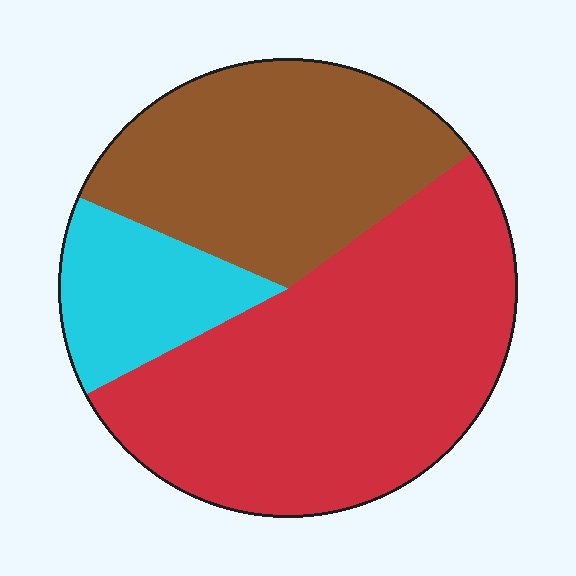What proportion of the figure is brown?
Brown covers around 35% of the figure.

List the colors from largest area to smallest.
From largest to smallest: red, brown, cyan.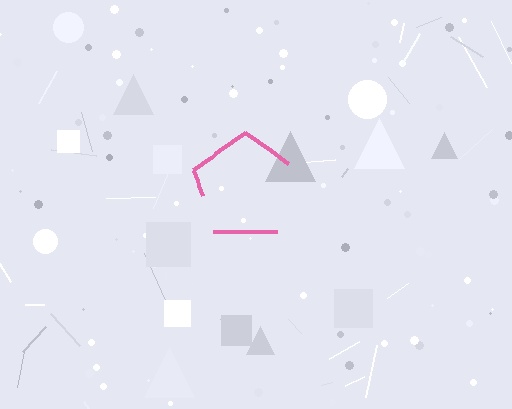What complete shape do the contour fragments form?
The contour fragments form a pentagon.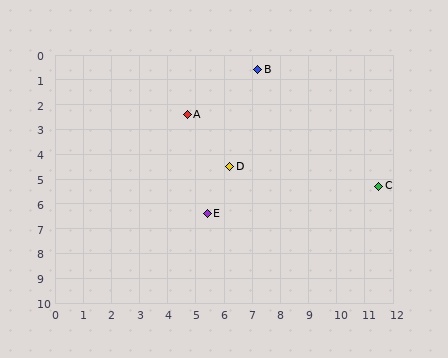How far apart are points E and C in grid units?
Points E and C are about 6.2 grid units apart.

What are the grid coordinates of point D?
Point D is at approximately (6.2, 4.5).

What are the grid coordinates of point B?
Point B is at approximately (7.2, 0.6).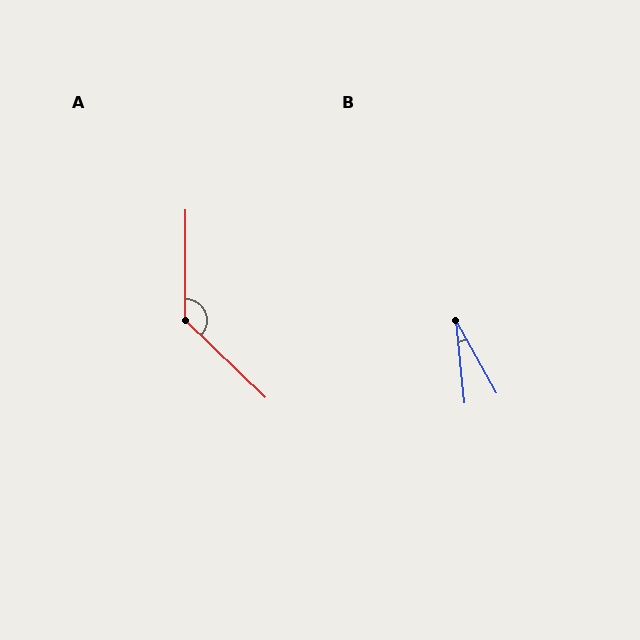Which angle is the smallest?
B, at approximately 24 degrees.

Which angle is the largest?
A, at approximately 133 degrees.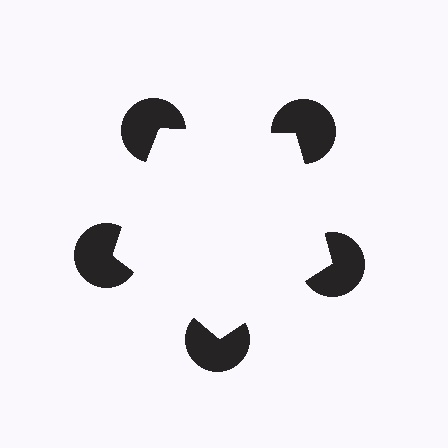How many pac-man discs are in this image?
There are 5 — one at each vertex of the illusory pentagon.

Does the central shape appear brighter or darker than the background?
It typically appears slightly brighter than the background, even though no actual brightness change is drawn.